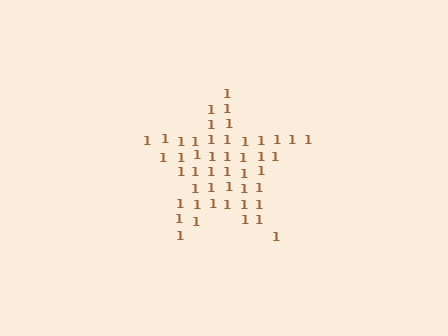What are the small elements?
The small elements are digit 1's.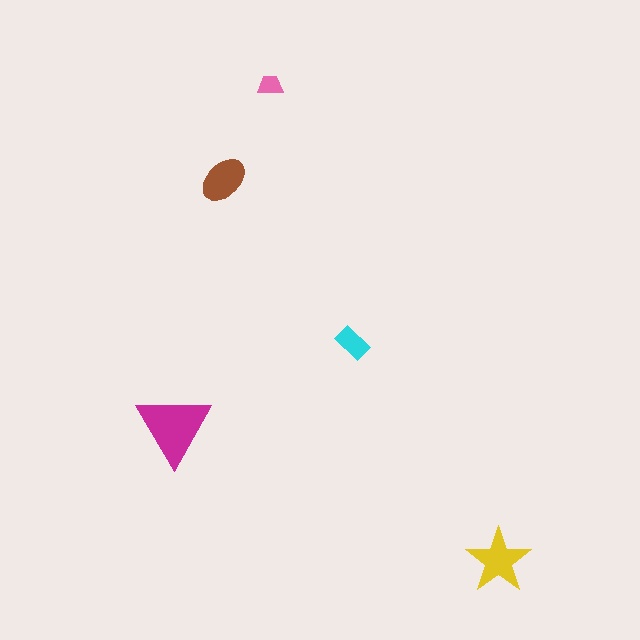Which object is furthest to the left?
The magenta triangle is leftmost.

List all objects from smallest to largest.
The pink trapezoid, the cyan rectangle, the brown ellipse, the yellow star, the magenta triangle.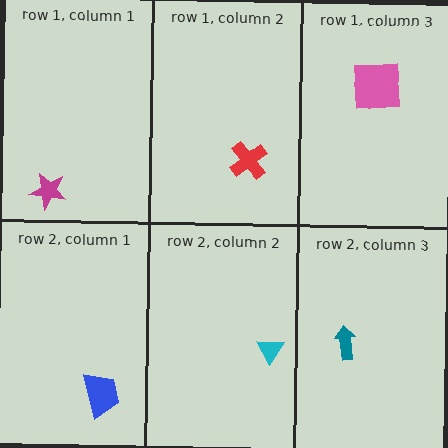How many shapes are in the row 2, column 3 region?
1.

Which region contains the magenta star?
The row 1, column 1 region.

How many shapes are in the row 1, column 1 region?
1.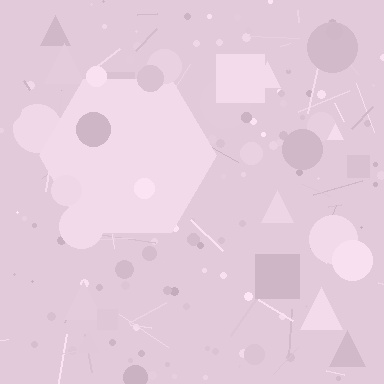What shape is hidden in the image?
A hexagon is hidden in the image.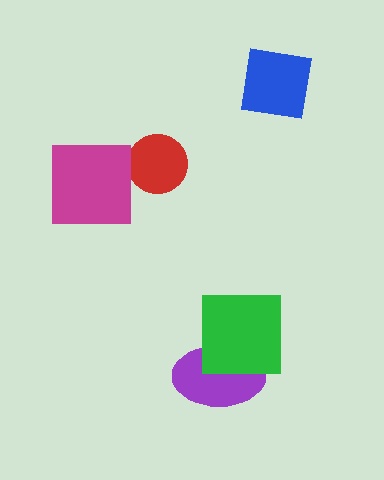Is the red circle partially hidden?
No, no other shape covers it.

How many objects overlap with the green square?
1 object overlaps with the green square.